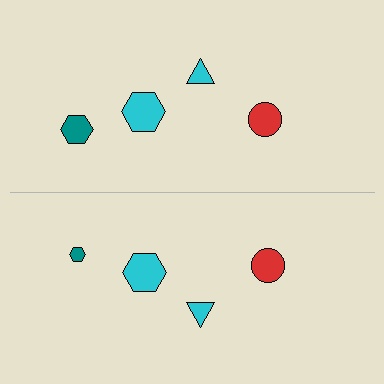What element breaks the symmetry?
The teal hexagon on the bottom side has a different size than its mirror counterpart.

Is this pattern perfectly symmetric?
No, the pattern is not perfectly symmetric. The teal hexagon on the bottom side has a different size than its mirror counterpart.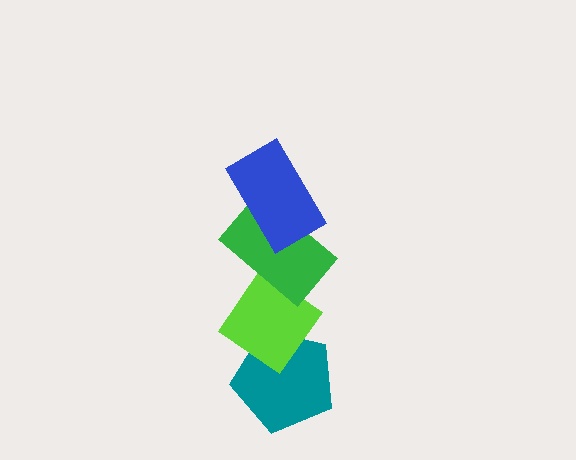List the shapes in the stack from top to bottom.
From top to bottom: the blue rectangle, the green rectangle, the lime diamond, the teal pentagon.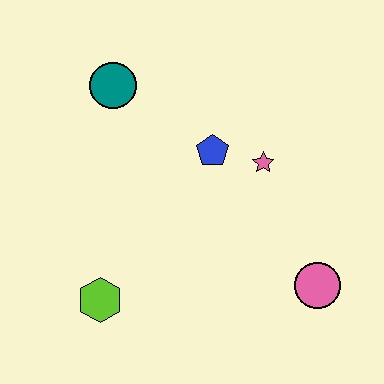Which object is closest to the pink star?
The blue pentagon is closest to the pink star.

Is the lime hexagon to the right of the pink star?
No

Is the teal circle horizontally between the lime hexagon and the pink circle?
Yes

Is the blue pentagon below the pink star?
No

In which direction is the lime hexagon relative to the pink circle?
The lime hexagon is to the left of the pink circle.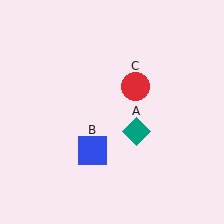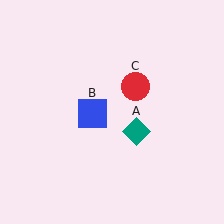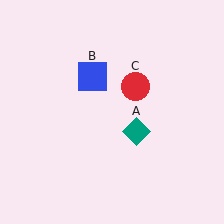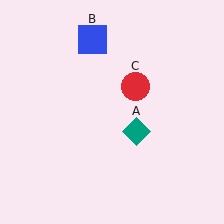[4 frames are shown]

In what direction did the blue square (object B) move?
The blue square (object B) moved up.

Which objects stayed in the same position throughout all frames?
Teal diamond (object A) and red circle (object C) remained stationary.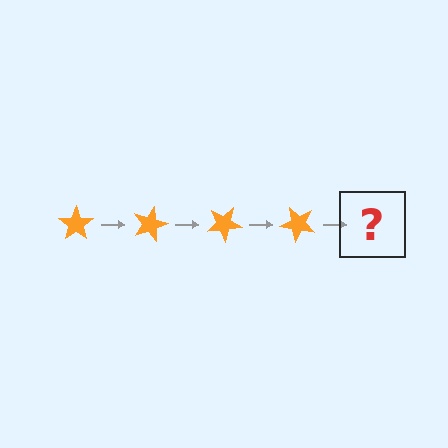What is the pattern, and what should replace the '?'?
The pattern is that the star rotates 15 degrees each step. The '?' should be an orange star rotated 60 degrees.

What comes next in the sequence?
The next element should be an orange star rotated 60 degrees.